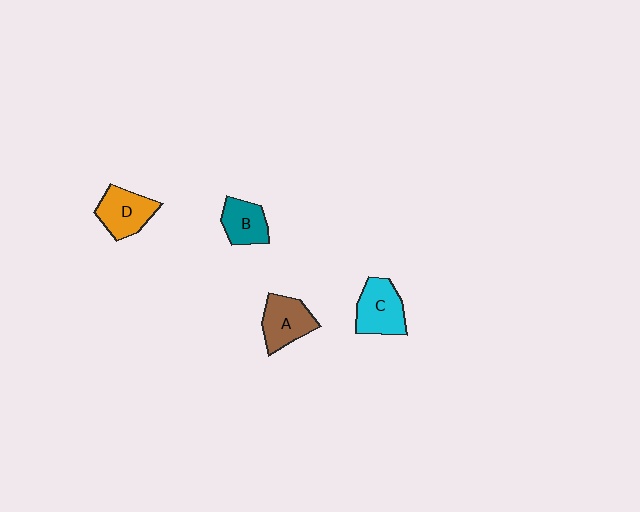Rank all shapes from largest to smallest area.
From largest to smallest: C (cyan), D (orange), A (brown), B (teal).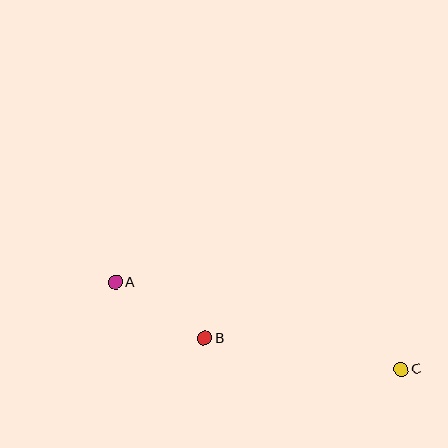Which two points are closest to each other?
Points A and B are closest to each other.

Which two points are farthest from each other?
Points A and C are farthest from each other.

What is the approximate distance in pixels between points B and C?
The distance between B and C is approximately 199 pixels.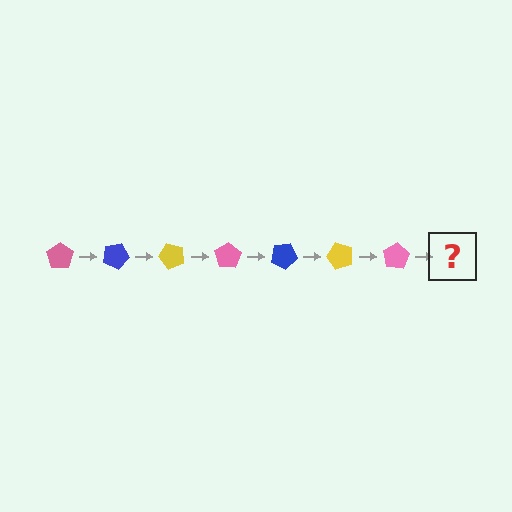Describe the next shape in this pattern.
It should be a blue pentagon, rotated 175 degrees from the start.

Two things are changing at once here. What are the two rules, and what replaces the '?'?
The two rules are that it rotates 25 degrees each step and the color cycles through pink, blue, and yellow. The '?' should be a blue pentagon, rotated 175 degrees from the start.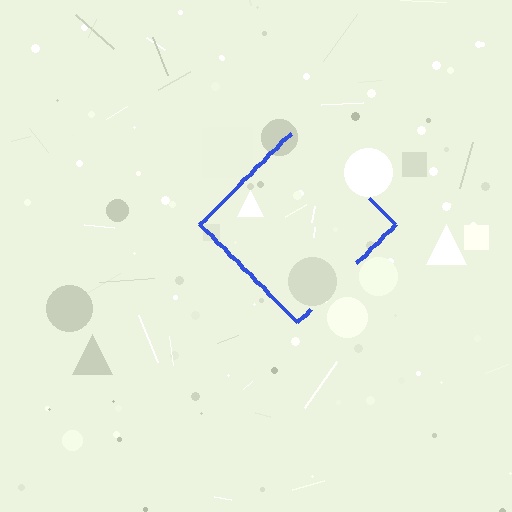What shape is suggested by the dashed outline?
The dashed outline suggests a diamond.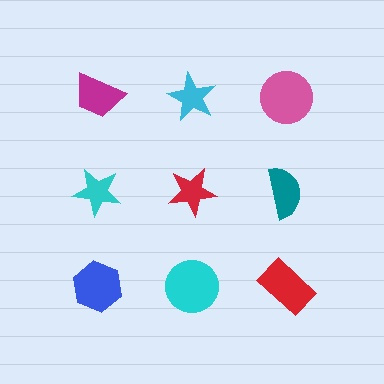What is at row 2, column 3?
A teal semicircle.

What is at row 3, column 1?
A blue hexagon.